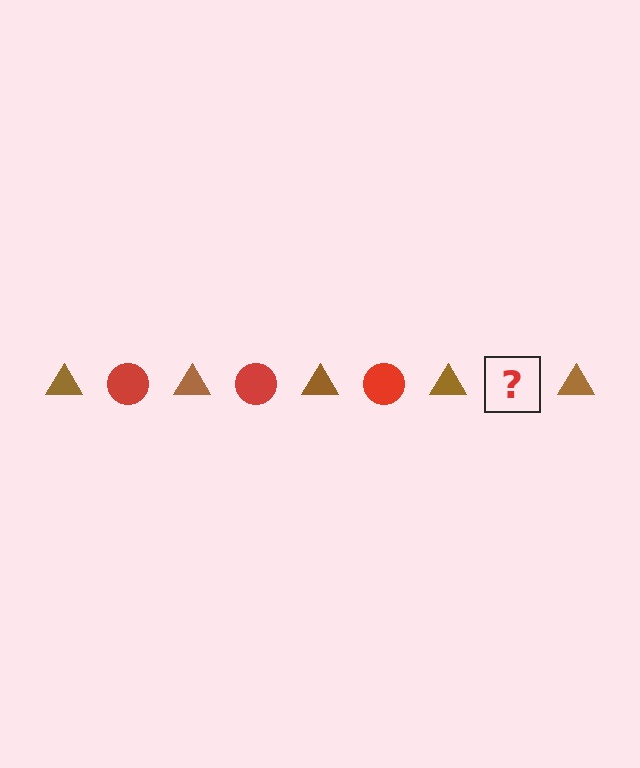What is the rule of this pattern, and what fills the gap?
The rule is that the pattern alternates between brown triangle and red circle. The gap should be filled with a red circle.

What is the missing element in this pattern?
The missing element is a red circle.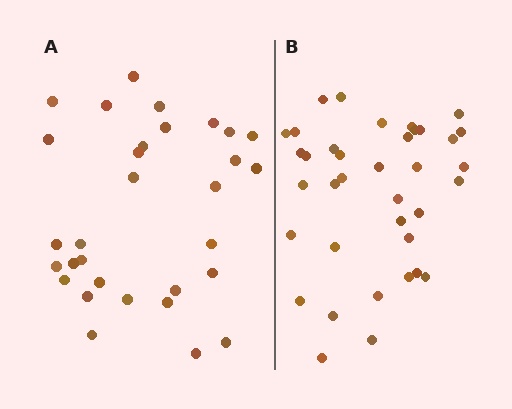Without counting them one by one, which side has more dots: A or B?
Region B (the right region) has more dots.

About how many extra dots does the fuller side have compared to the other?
Region B has about 6 more dots than region A.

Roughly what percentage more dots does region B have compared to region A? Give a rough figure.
About 20% more.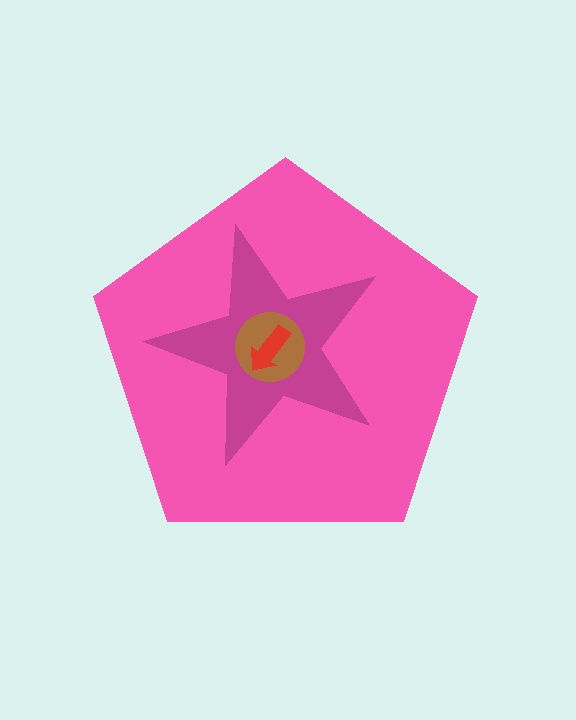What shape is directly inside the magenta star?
The brown circle.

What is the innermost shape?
The red arrow.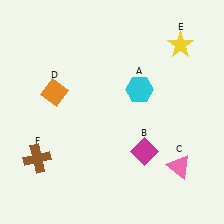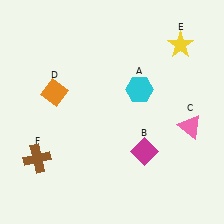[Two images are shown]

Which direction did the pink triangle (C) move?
The pink triangle (C) moved up.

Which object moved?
The pink triangle (C) moved up.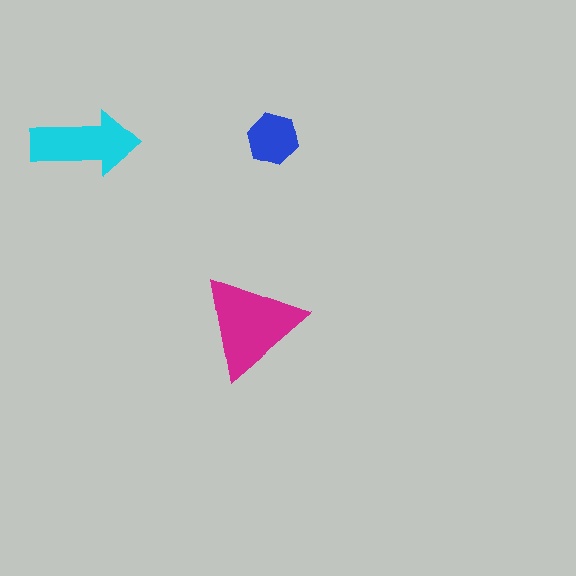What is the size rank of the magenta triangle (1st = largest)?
1st.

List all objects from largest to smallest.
The magenta triangle, the cyan arrow, the blue hexagon.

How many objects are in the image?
There are 3 objects in the image.